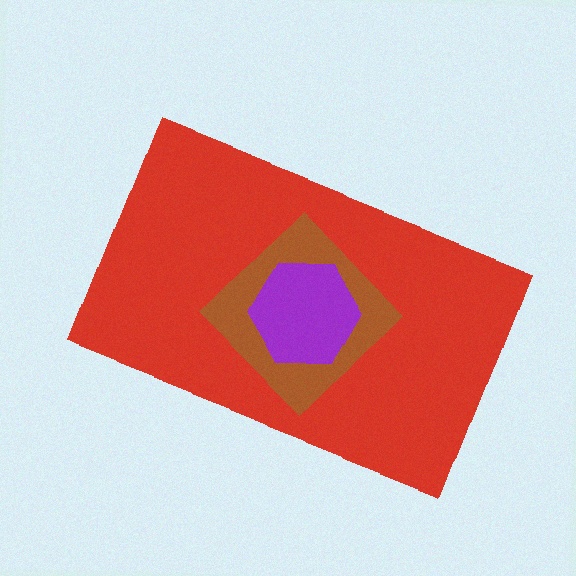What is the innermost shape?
The purple hexagon.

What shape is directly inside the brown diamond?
The purple hexagon.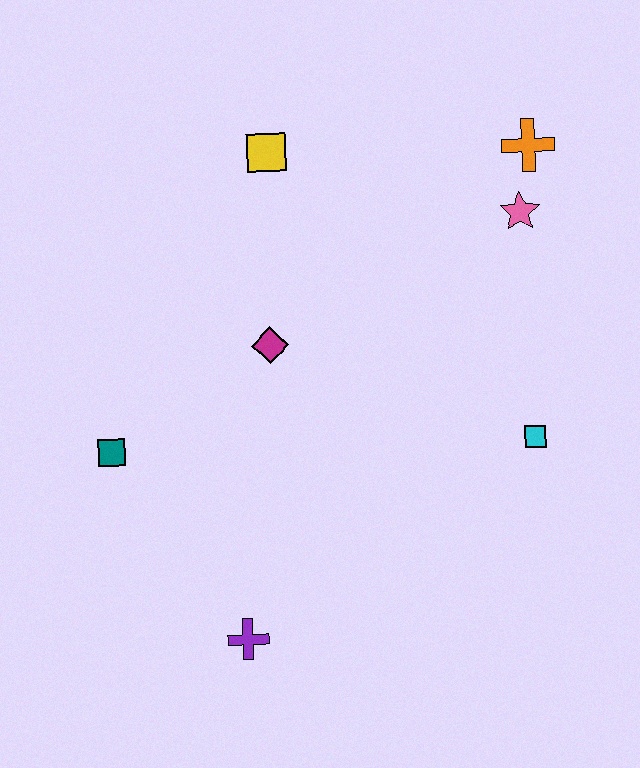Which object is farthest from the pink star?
The purple cross is farthest from the pink star.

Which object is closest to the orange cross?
The pink star is closest to the orange cross.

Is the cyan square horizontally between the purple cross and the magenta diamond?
No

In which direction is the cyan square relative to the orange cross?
The cyan square is below the orange cross.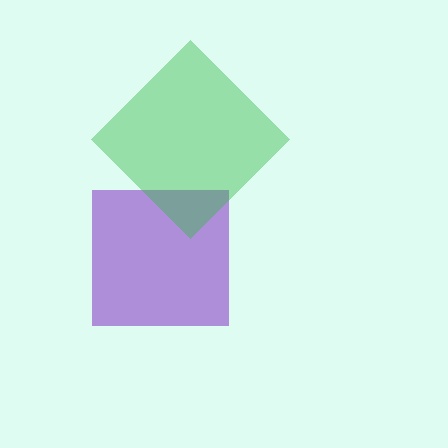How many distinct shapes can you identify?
There are 2 distinct shapes: a purple square, a green diamond.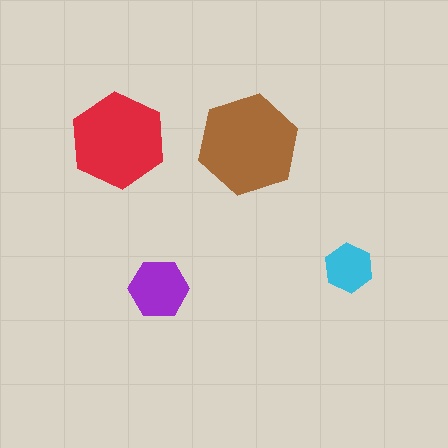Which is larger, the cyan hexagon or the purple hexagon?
The purple one.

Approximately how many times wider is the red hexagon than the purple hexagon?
About 1.5 times wider.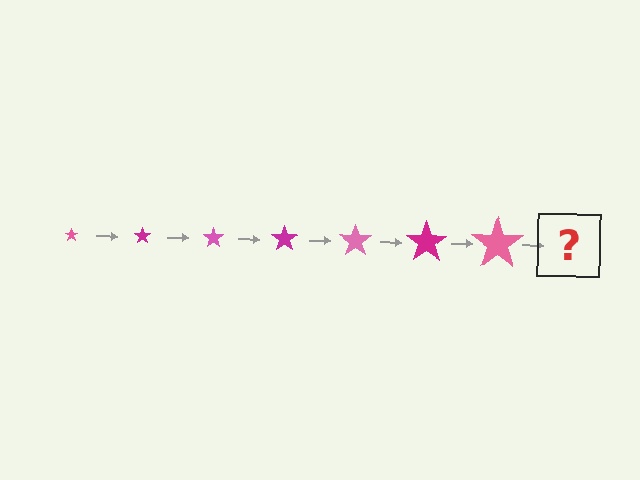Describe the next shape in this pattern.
It should be a magenta star, larger than the previous one.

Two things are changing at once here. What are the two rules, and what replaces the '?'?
The two rules are that the star grows larger each step and the color cycles through pink and magenta. The '?' should be a magenta star, larger than the previous one.